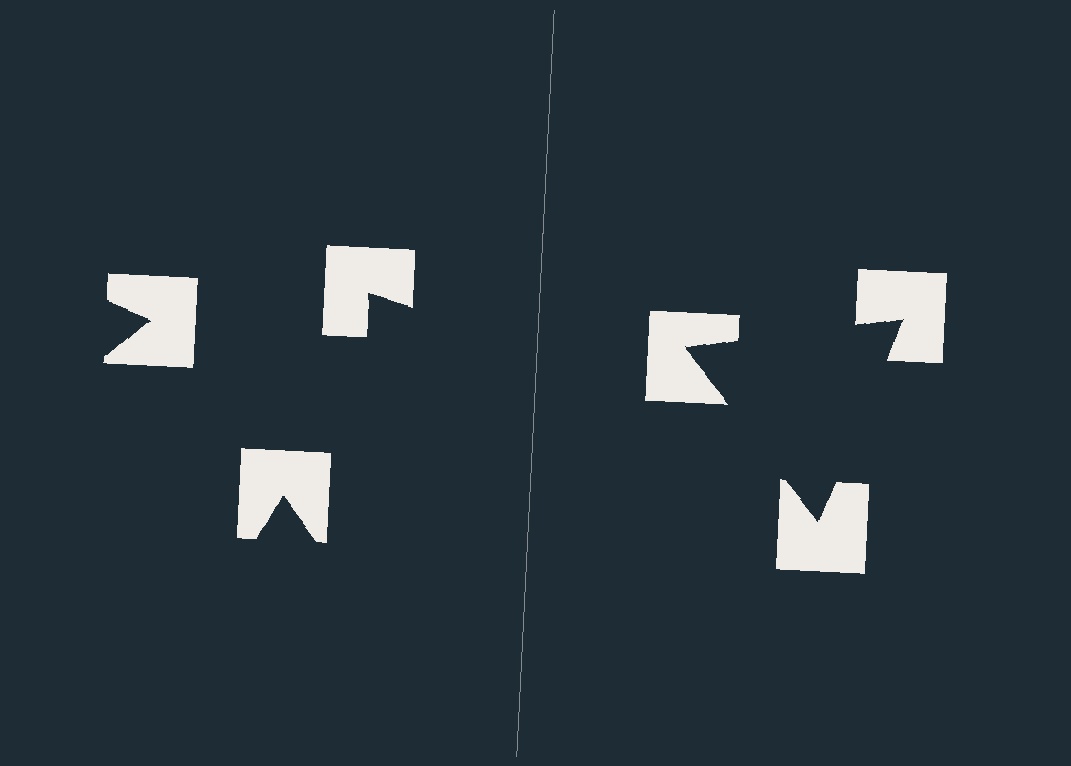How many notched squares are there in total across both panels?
6 — 3 on each side.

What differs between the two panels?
The notched squares are positioned identically on both sides; only the wedge orientations differ. On the right they align to a triangle; on the left they are misaligned.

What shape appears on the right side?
An illusory triangle.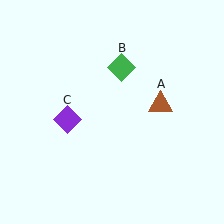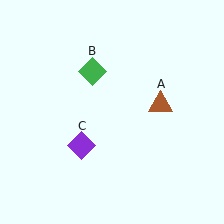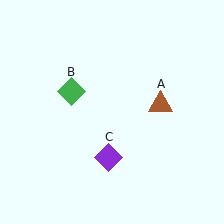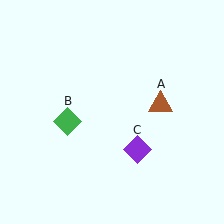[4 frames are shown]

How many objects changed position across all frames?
2 objects changed position: green diamond (object B), purple diamond (object C).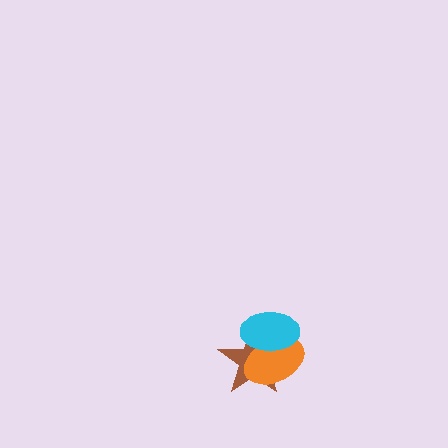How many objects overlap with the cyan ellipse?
2 objects overlap with the cyan ellipse.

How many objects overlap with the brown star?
2 objects overlap with the brown star.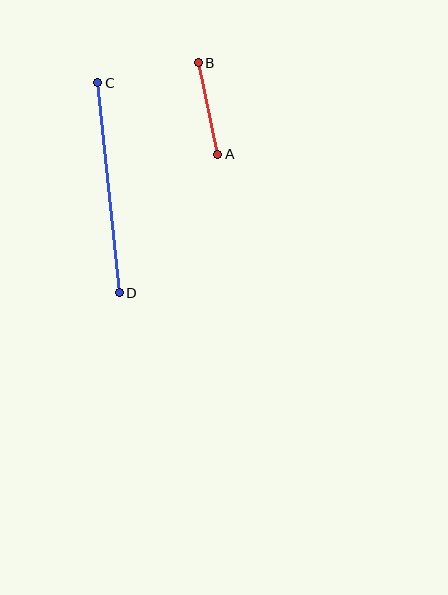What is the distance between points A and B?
The distance is approximately 94 pixels.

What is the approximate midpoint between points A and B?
The midpoint is at approximately (208, 109) pixels.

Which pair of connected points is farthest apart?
Points C and D are farthest apart.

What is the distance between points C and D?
The distance is approximately 211 pixels.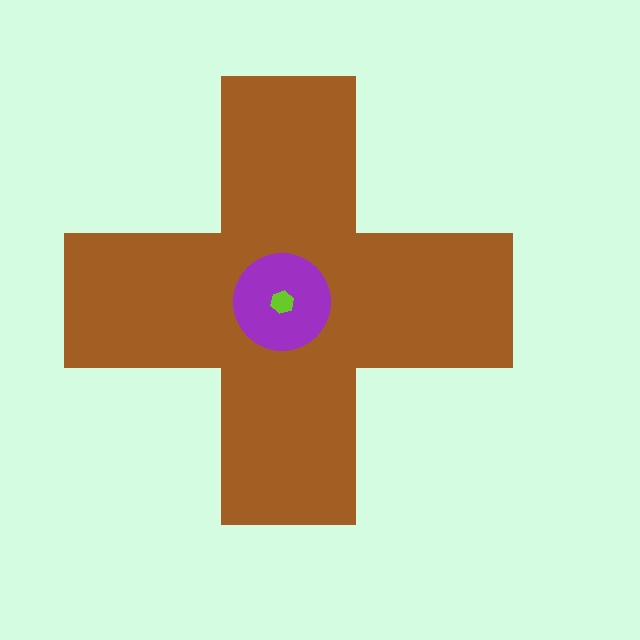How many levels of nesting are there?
3.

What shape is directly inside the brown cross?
The purple circle.